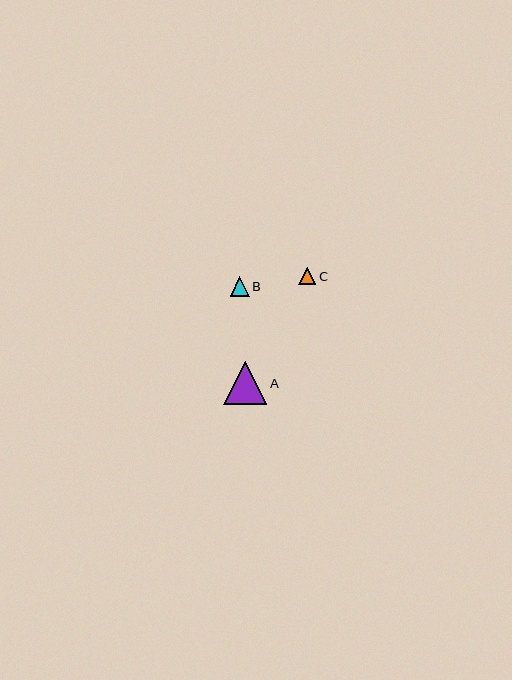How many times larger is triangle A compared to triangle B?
Triangle A is approximately 2.2 times the size of triangle B.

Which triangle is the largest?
Triangle A is the largest with a size of approximately 43 pixels.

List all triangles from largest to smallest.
From largest to smallest: A, B, C.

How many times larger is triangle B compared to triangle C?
Triangle B is approximately 1.1 times the size of triangle C.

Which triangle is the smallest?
Triangle C is the smallest with a size of approximately 17 pixels.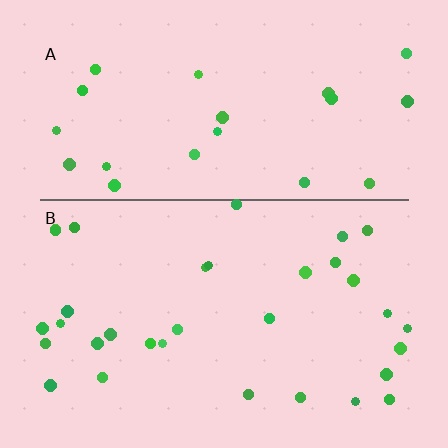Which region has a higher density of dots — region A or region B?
B (the bottom).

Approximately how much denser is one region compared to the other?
Approximately 1.5× — region B over region A.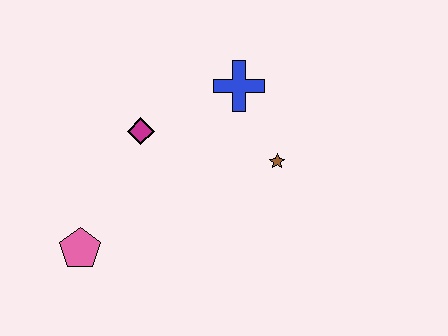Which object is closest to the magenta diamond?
The blue cross is closest to the magenta diamond.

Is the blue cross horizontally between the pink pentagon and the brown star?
Yes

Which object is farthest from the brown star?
The pink pentagon is farthest from the brown star.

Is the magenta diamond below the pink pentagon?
No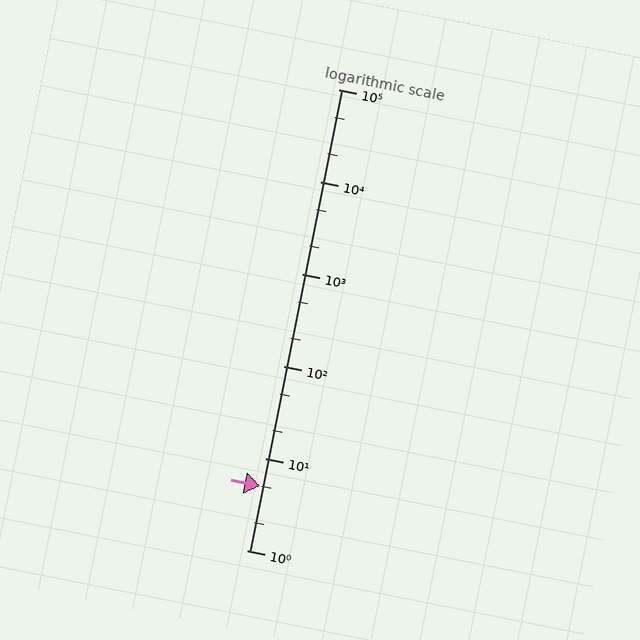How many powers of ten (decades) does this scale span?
The scale spans 5 decades, from 1 to 100000.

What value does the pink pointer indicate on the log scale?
The pointer indicates approximately 5.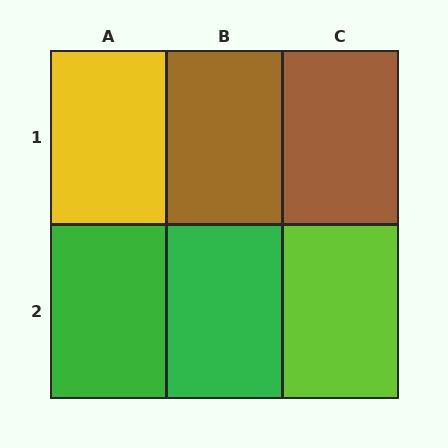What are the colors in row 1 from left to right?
Yellow, brown, brown.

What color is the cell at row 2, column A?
Green.